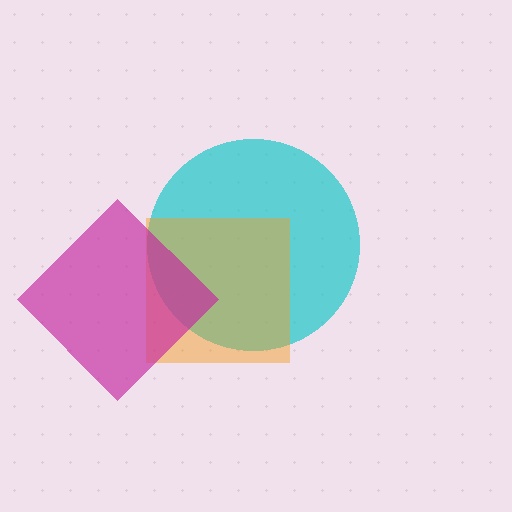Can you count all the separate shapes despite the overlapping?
Yes, there are 3 separate shapes.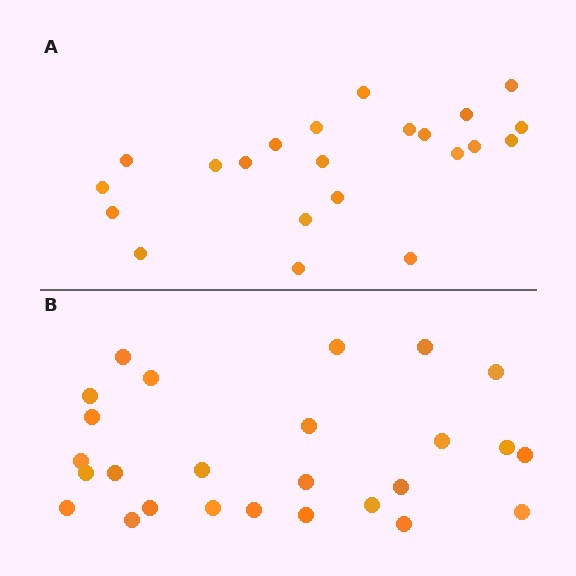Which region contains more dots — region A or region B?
Region B (the bottom region) has more dots.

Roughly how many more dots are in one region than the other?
Region B has about 4 more dots than region A.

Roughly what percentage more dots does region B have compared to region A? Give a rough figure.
About 20% more.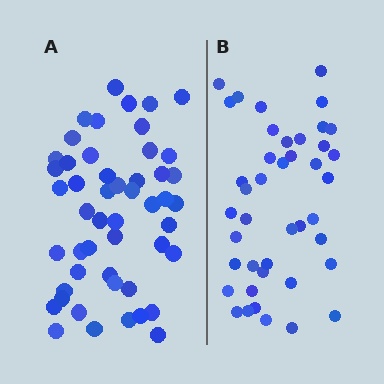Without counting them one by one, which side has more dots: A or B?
Region A (the left region) has more dots.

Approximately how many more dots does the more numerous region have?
Region A has roughly 8 or so more dots than region B.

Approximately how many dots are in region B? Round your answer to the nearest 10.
About 40 dots. (The exact count is 42, which rounds to 40.)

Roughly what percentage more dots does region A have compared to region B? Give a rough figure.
About 20% more.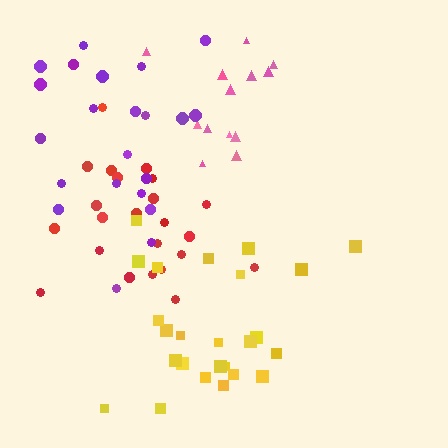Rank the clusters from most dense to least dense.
pink, red, yellow, purple.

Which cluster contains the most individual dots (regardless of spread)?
Yellow (25).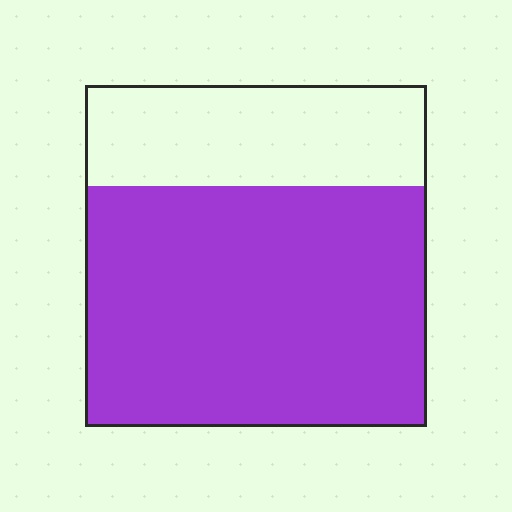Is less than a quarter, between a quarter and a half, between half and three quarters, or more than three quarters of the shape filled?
Between half and three quarters.